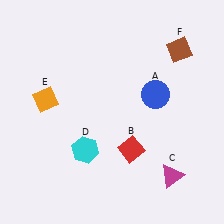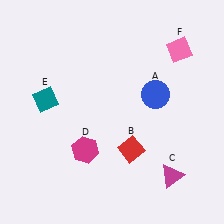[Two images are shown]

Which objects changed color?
D changed from cyan to magenta. E changed from orange to teal. F changed from brown to pink.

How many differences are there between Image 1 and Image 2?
There are 3 differences between the two images.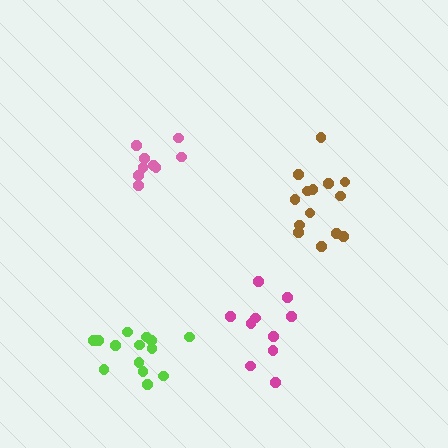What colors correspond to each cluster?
The clusters are colored: pink, brown, lime, magenta.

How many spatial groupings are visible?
There are 4 spatial groupings.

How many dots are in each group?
Group 1: 9 dots, Group 2: 14 dots, Group 3: 14 dots, Group 4: 10 dots (47 total).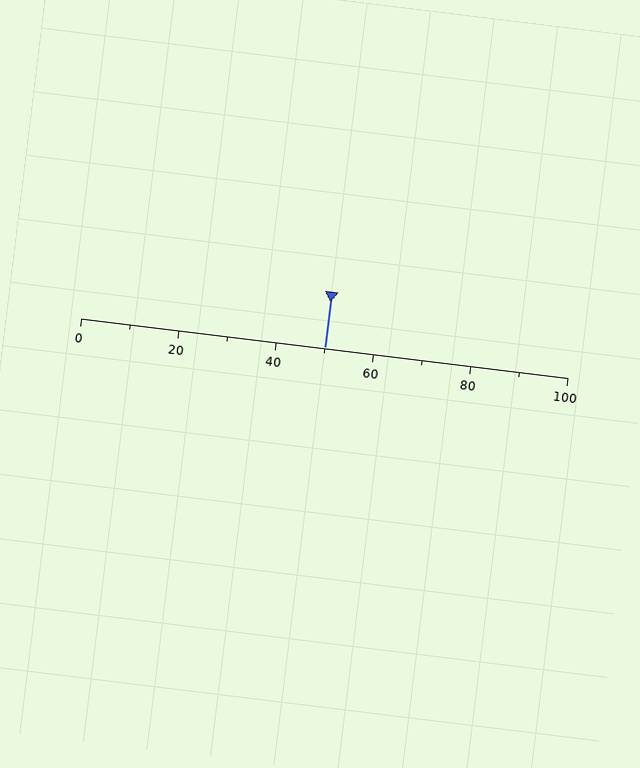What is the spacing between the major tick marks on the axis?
The major ticks are spaced 20 apart.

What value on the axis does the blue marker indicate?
The marker indicates approximately 50.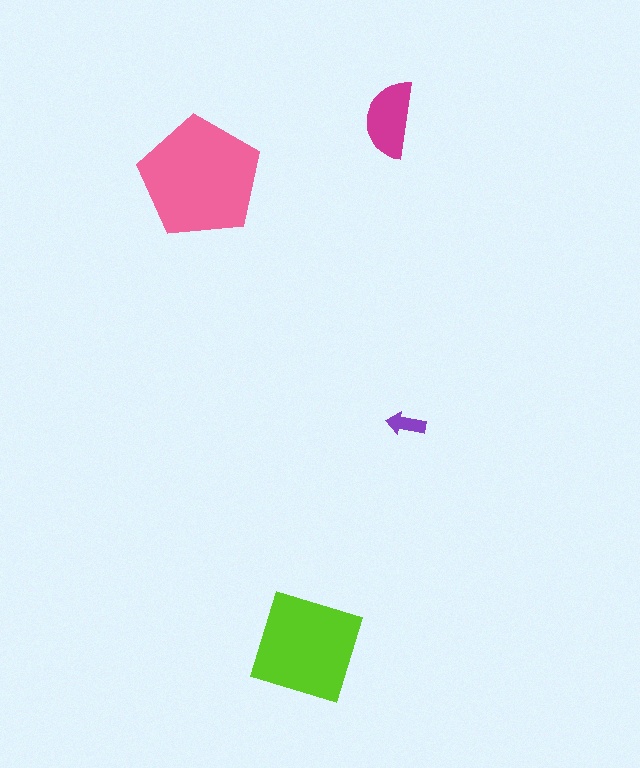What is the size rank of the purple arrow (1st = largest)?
4th.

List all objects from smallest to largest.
The purple arrow, the magenta semicircle, the lime diamond, the pink pentagon.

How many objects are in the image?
There are 4 objects in the image.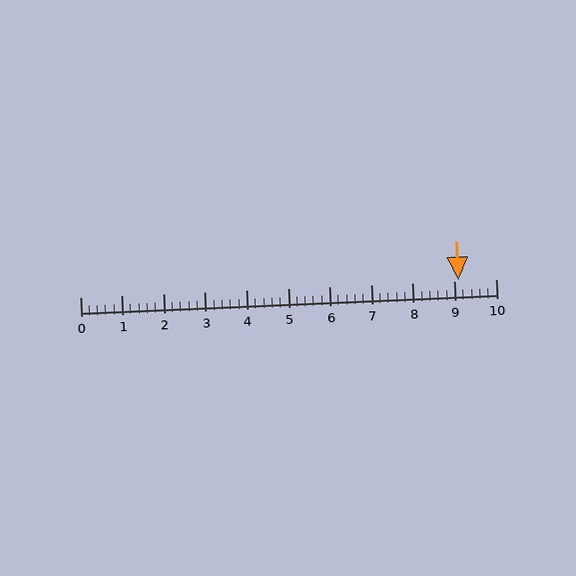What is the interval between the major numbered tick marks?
The major tick marks are spaced 1 units apart.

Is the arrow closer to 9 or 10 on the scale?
The arrow is closer to 9.